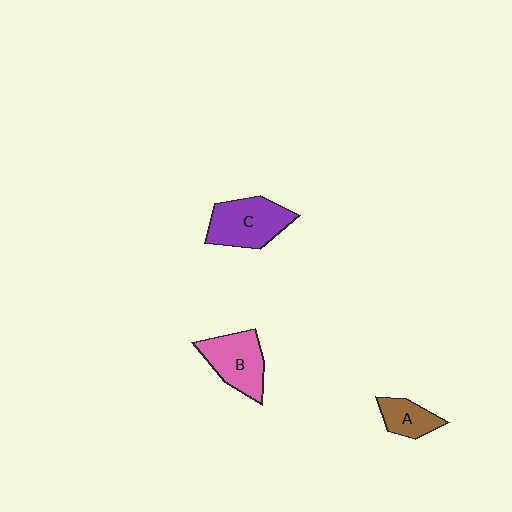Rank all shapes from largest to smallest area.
From largest to smallest: C (purple), B (pink), A (brown).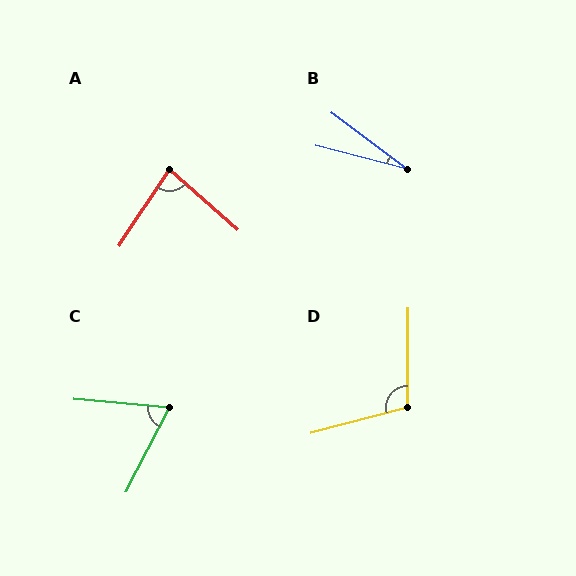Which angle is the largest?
D, at approximately 105 degrees.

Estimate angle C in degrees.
Approximately 68 degrees.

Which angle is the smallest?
B, at approximately 22 degrees.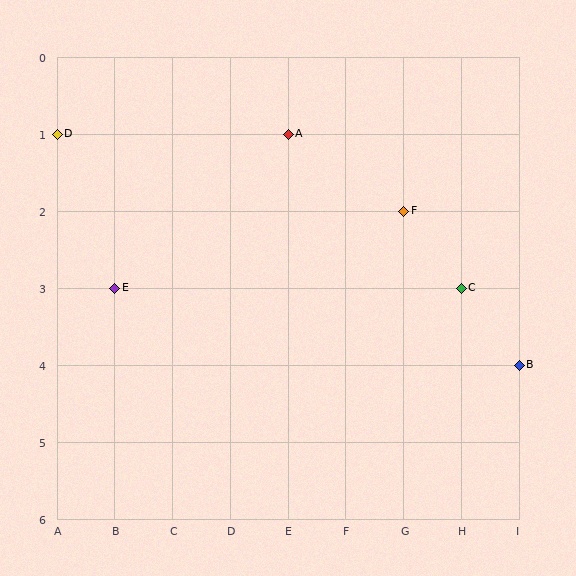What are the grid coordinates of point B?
Point B is at grid coordinates (I, 4).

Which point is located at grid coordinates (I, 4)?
Point B is at (I, 4).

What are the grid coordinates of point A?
Point A is at grid coordinates (E, 1).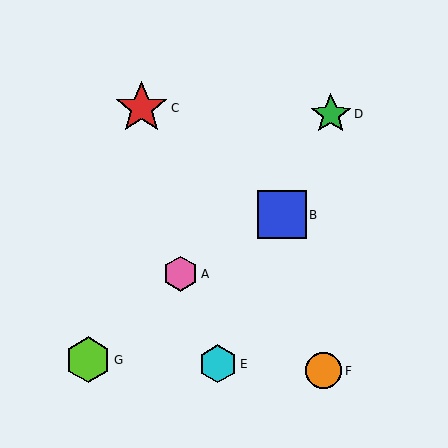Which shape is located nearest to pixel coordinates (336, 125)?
The green star (labeled D) at (331, 114) is nearest to that location.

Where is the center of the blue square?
The center of the blue square is at (282, 215).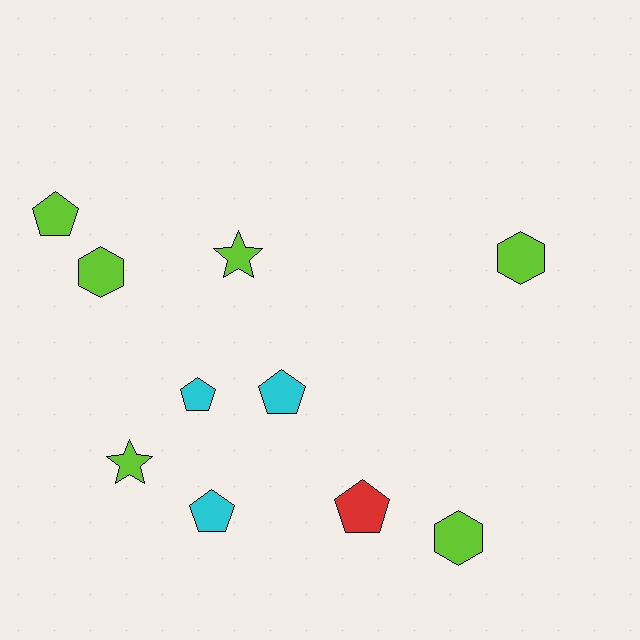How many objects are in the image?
There are 10 objects.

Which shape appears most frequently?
Pentagon, with 5 objects.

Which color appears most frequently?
Lime, with 6 objects.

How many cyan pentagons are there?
There are 3 cyan pentagons.